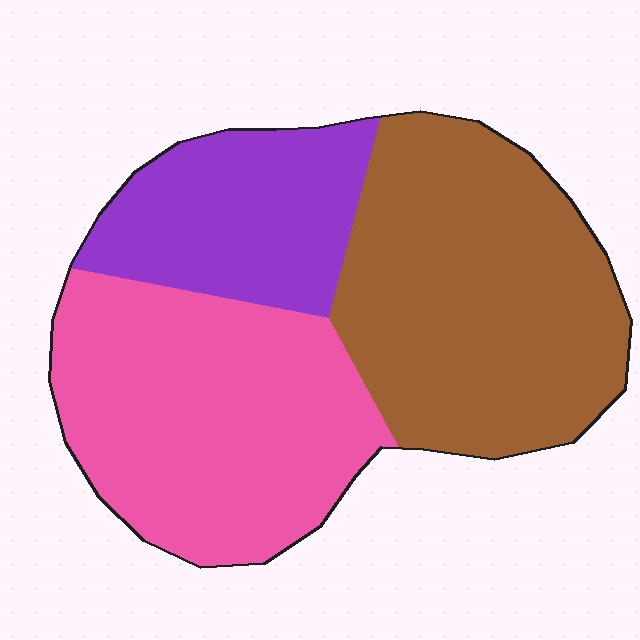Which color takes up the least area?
Purple, at roughly 20%.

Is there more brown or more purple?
Brown.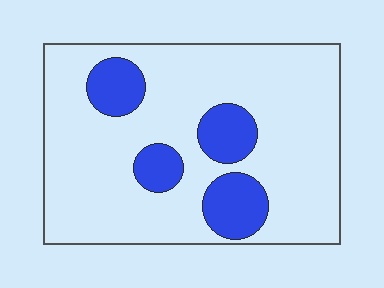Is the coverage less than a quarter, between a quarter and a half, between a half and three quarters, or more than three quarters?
Less than a quarter.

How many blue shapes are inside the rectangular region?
4.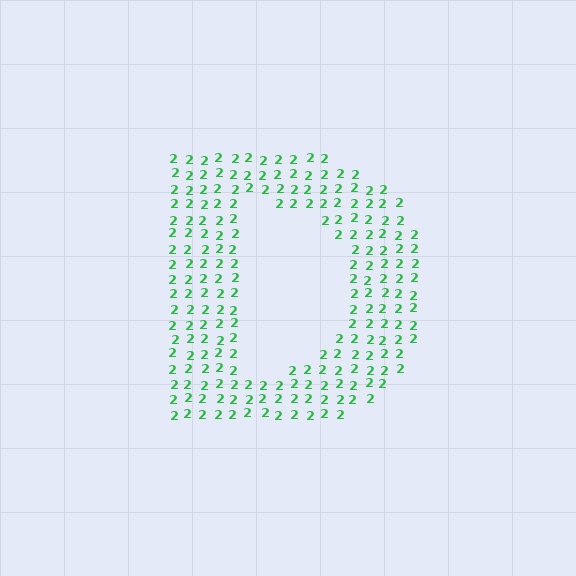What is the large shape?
The large shape is the letter D.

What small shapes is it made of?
It is made of small digit 2's.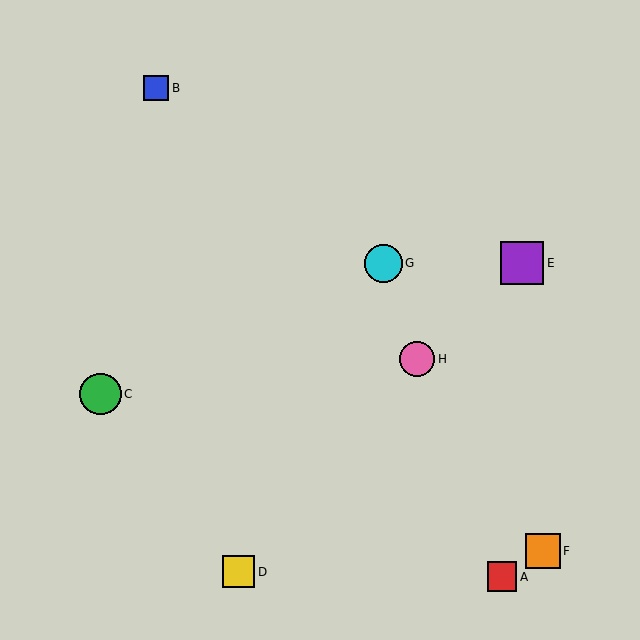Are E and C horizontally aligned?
No, E is at y≈263 and C is at y≈394.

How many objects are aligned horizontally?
2 objects (E, G) are aligned horizontally.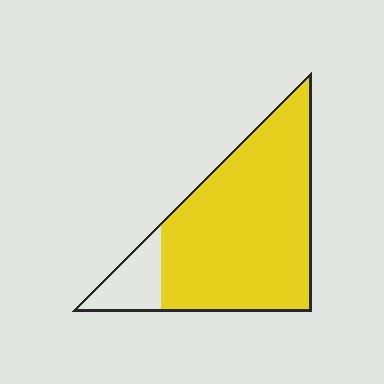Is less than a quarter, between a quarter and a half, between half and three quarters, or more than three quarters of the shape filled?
More than three quarters.